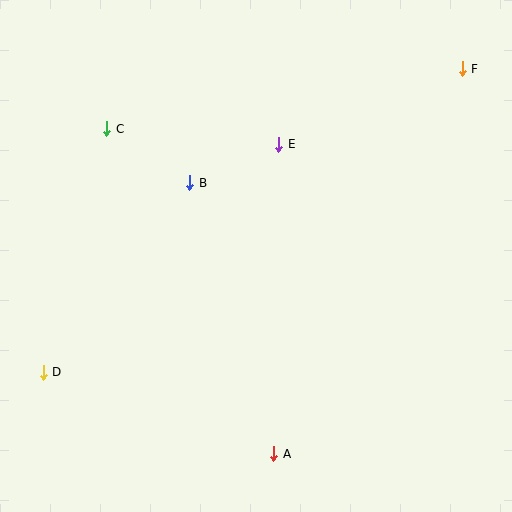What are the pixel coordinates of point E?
Point E is at (279, 144).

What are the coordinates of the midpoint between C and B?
The midpoint between C and B is at (148, 156).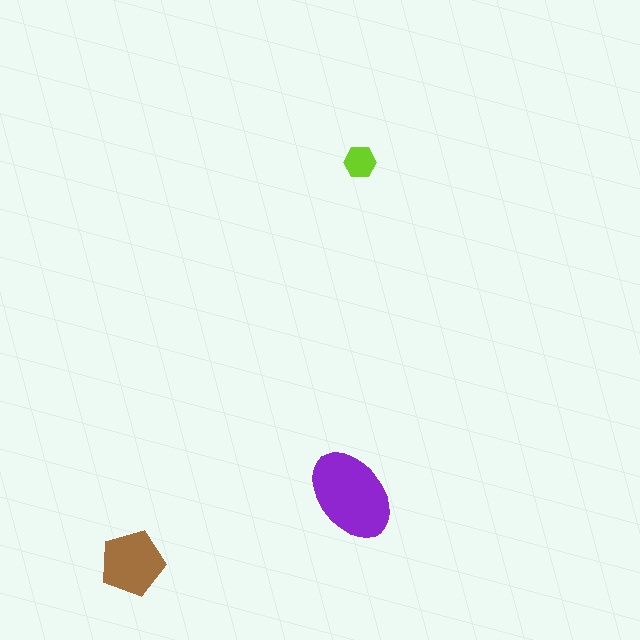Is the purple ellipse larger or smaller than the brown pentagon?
Larger.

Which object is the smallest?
The lime hexagon.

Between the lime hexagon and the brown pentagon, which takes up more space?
The brown pentagon.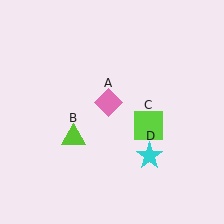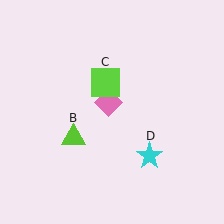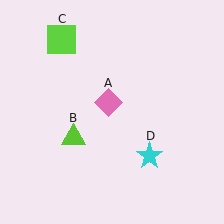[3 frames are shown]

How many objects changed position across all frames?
1 object changed position: lime square (object C).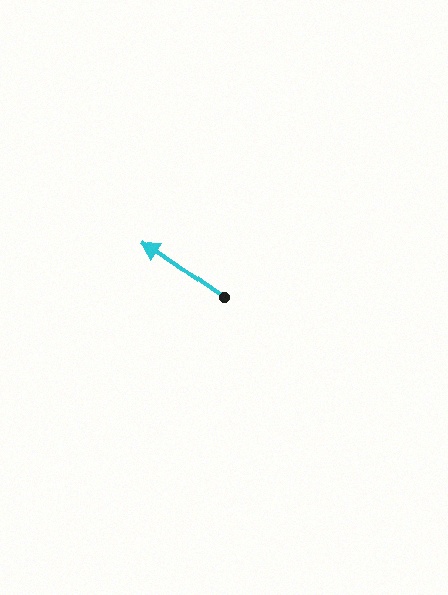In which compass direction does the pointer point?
Northwest.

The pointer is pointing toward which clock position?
Roughly 10 o'clock.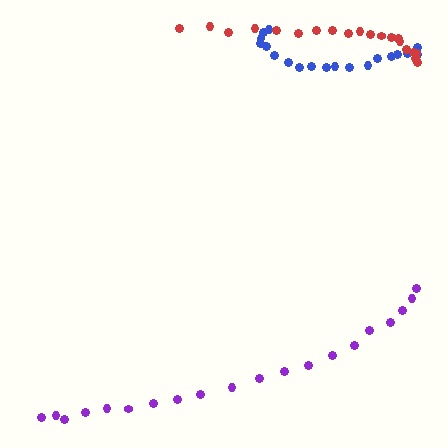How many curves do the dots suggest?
There are 3 distinct paths.